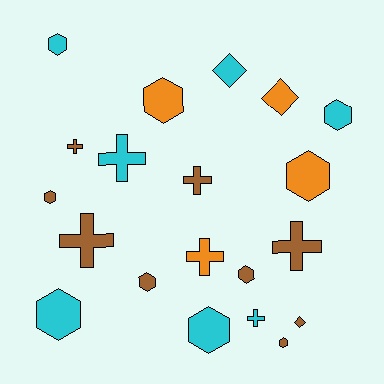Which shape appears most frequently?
Hexagon, with 10 objects.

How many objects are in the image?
There are 20 objects.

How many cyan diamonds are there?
There is 1 cyan diamond.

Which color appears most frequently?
Brown, with 9 objects.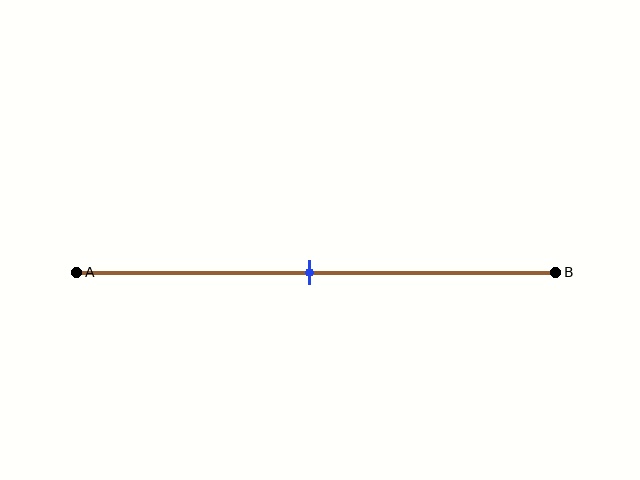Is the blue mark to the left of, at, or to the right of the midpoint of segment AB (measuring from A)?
The blue mark is approximately at the midpoint of segment AB.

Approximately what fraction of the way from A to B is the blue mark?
The blue mark is approximately 50% of the way from A to B.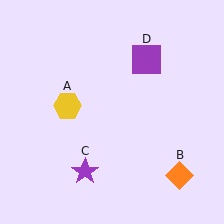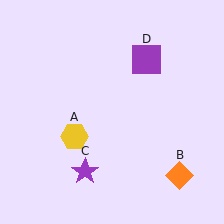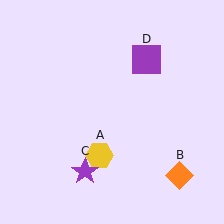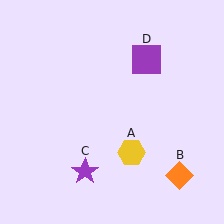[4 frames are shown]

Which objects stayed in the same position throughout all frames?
Orange diamond (object B) and purple star (object C) and purple square (object D) remained stationary.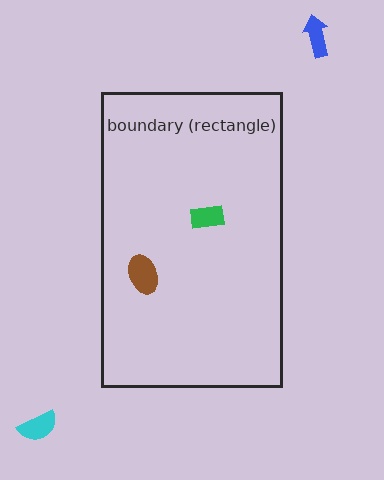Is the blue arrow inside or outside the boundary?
Outside.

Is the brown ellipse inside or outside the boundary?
Inside.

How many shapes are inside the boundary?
2 inside, 2 outside.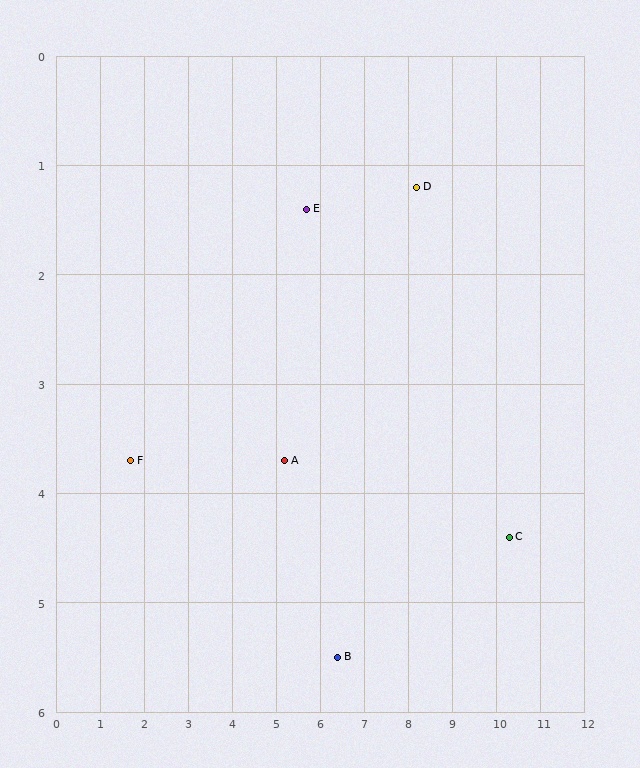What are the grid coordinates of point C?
Point C is at approximately (10.3, 4.4).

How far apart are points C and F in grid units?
Points C and F are about 8.6 grid units apart.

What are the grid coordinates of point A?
Point A is at approximately (5.2, 3.7).